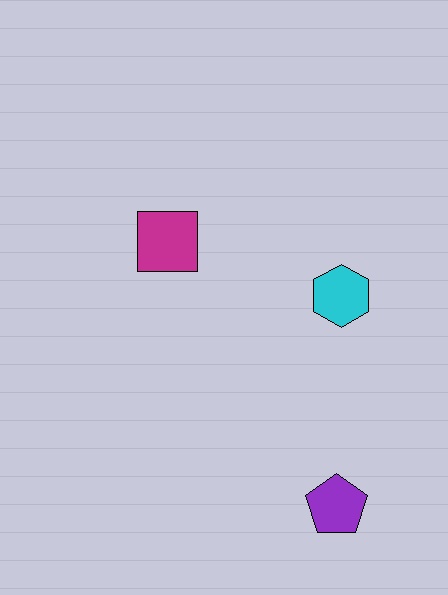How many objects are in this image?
There are 3 objects.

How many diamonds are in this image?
There are no diamonds.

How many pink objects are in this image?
There are no pink objects.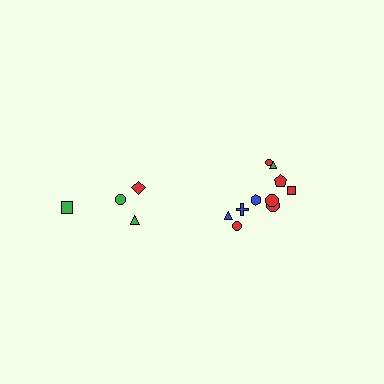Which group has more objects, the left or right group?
The right group.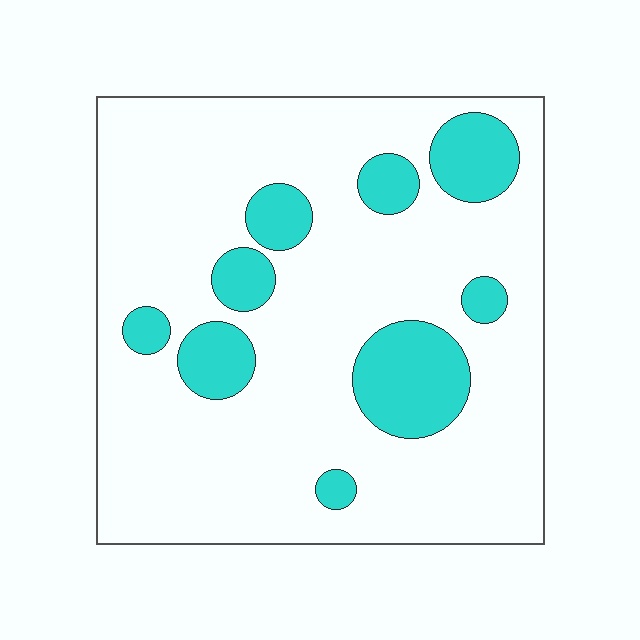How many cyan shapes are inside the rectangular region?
9.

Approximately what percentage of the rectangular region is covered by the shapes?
Approximately 20%.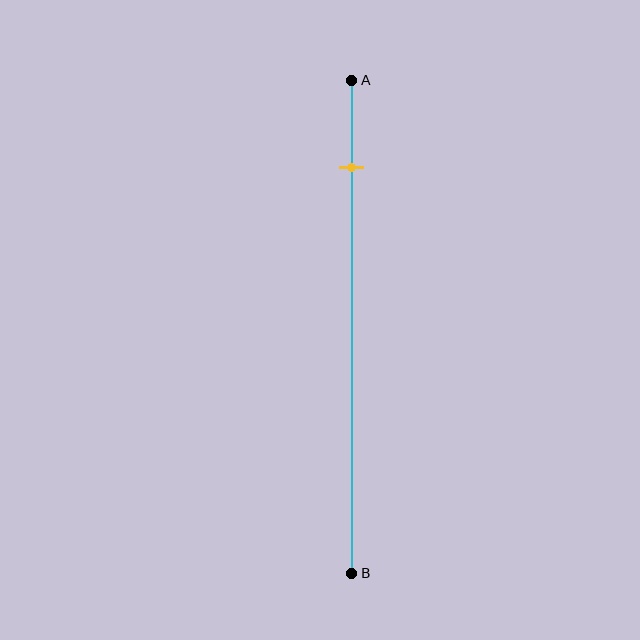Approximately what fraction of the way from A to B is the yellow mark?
The yellow mark is approximately 20% of the way from A to B.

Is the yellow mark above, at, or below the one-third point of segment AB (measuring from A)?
The yellow mark is above the one-third point of segment AB.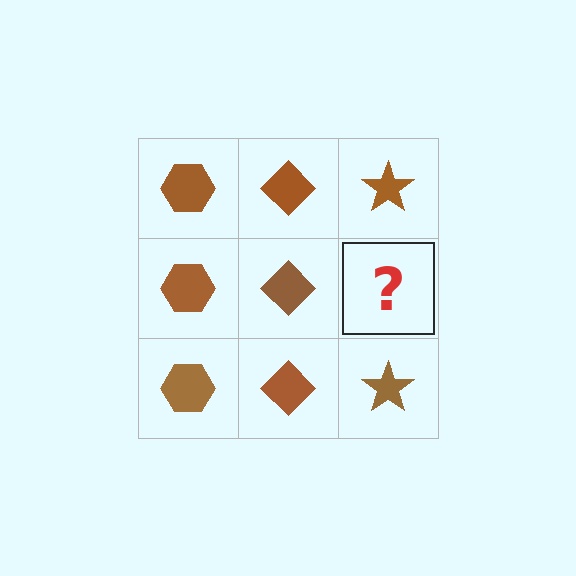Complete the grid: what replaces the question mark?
The question mark should be replaced with a brown star.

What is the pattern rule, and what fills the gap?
The rule is that each column has a consistent shape. The gap should be filled with a brown star.